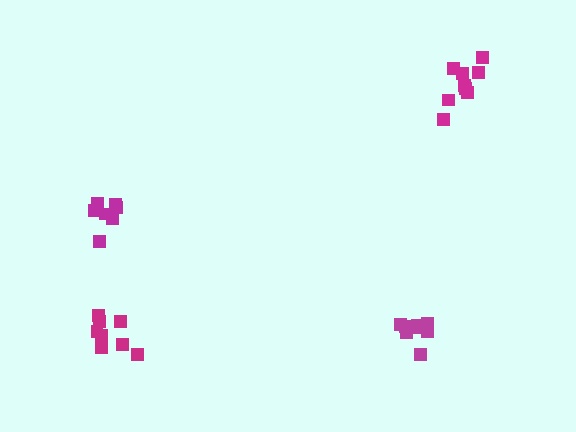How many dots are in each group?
Group 1: 8 dots, Group 2: 9 dots, Group 3: 9 dots, Group 4: 7 dots (33 total).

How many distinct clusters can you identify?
There are 4 distinct clusters.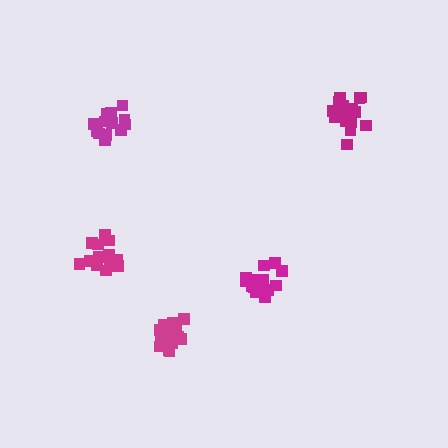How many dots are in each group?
Group 1: 14 dots, Group 2: 16 dots, Group 3: 14 dots, Group 4: 15 dots, Group 5: 16 dots (75 total).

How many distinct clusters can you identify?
There are 5 distinct clusters.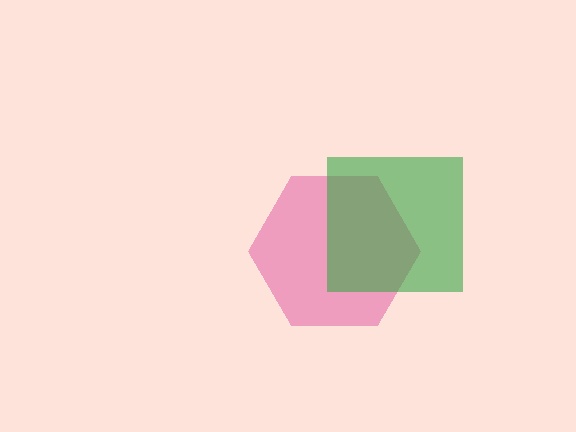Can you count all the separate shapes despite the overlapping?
Yes, there are 2 separate shapes.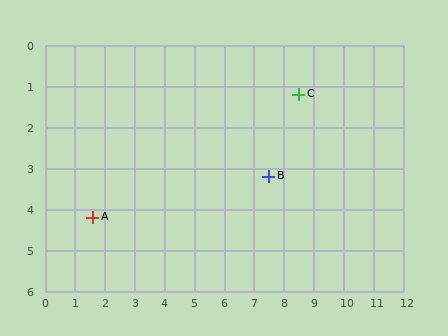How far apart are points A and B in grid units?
Points A and B are about 6.0 grid units apart.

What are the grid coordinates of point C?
Point C is at approximately (8.5, 1.2).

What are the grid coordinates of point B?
Point B is at approximately (7.5, 3.2).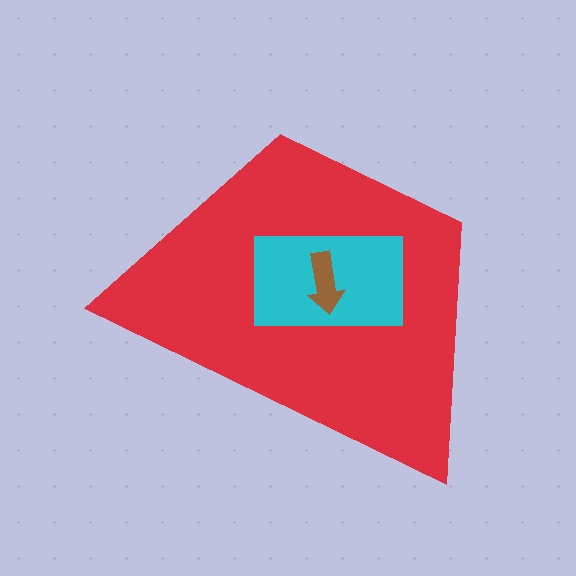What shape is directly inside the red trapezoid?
The cyan rectangle.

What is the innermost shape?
The brown arrow.